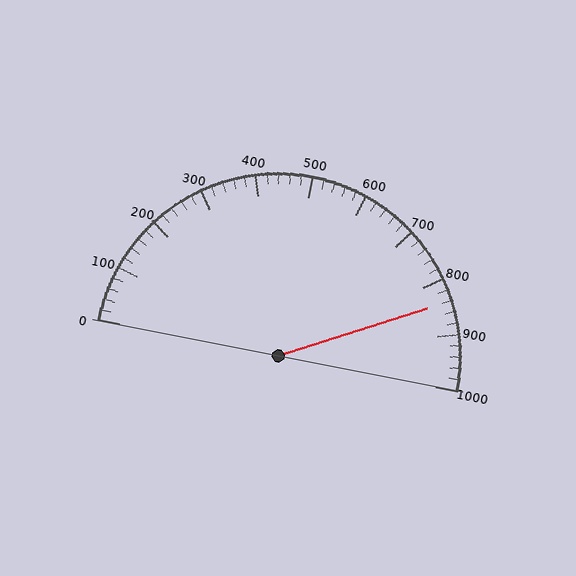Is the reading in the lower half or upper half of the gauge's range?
The reading is in the upper half of the range (0 to 1000).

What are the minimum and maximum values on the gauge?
The gauge ranges from 0 to 1000.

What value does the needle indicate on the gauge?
The needle indicates approximately 840.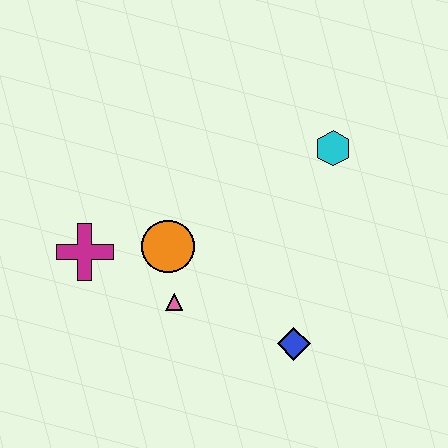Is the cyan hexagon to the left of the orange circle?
No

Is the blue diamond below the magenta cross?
Yes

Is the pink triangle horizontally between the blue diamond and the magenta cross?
Yes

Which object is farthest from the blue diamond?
The magenta cross is farthest from the blue diamond.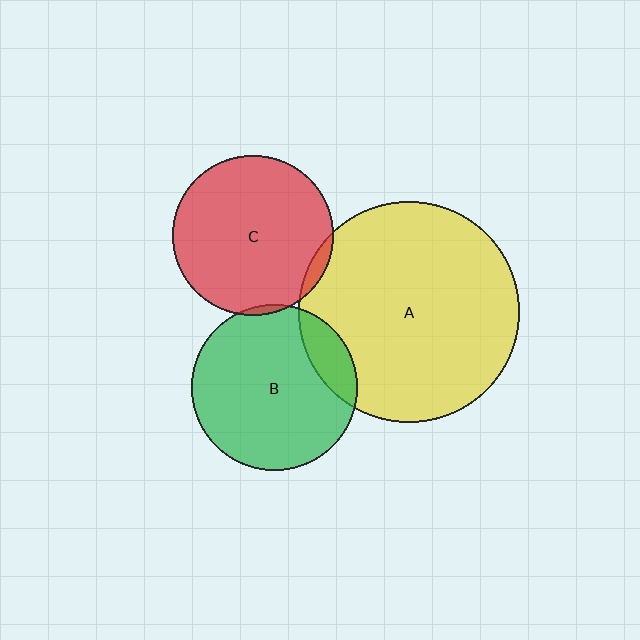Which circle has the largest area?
Circle A (yellow).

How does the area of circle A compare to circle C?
Approximately 1.9 times.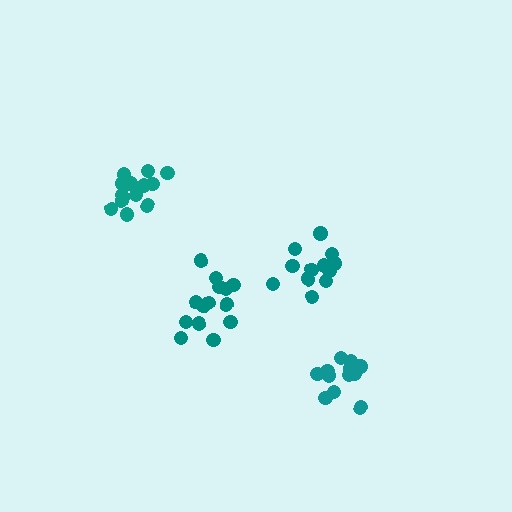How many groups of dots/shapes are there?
There are 4 groups.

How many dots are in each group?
Group 1: 16 dots, Group 2: 14 dots, Group 3: 12 dots, Group 4: 13 dots (55 total).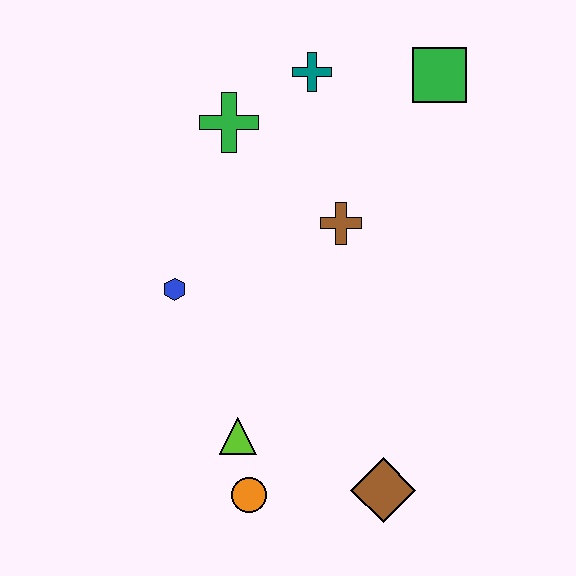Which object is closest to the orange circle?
The lime triangle is closest to the orange circle.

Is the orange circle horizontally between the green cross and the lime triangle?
No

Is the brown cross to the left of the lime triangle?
No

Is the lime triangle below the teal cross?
Yes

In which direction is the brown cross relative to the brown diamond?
The brown cross is above the brown diamond.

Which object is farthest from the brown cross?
The orange circle is farthest from the brown cross.